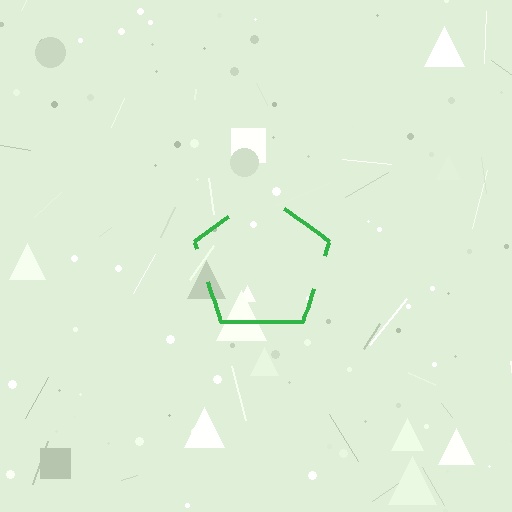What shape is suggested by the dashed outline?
The dashed outline suggests a pentagon.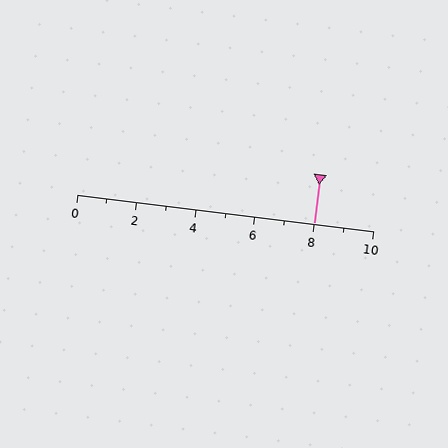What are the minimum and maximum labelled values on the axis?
The axis runs from 0 to 10.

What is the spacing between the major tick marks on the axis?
The major ticks are spaced 2 apart.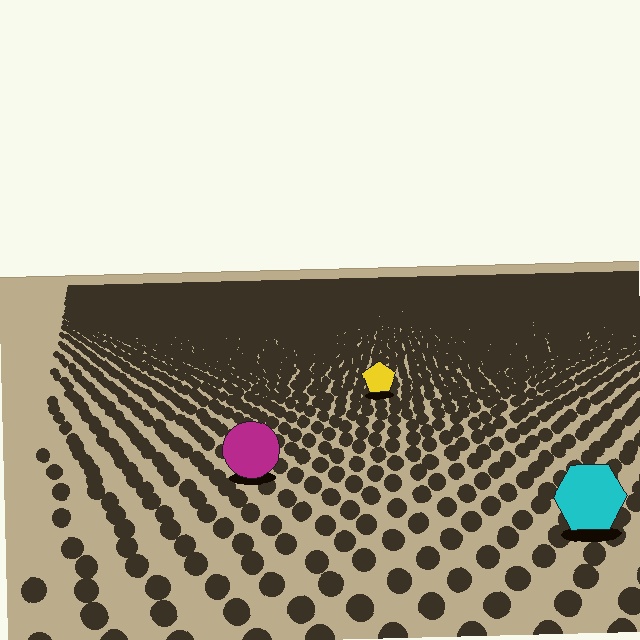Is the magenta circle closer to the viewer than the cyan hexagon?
No. The cyan hexagon is closer — you can tell from the texture gradient: the ground texture is coarser near it.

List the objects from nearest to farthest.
From nearest to farthest: the cyan hexagon, the magenta circle, the yellow pentagon.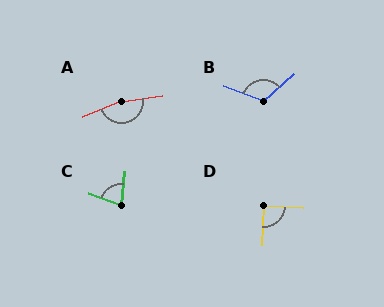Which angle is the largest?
A, at approximately 167 degrees.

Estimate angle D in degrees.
Approximately 89 degrees.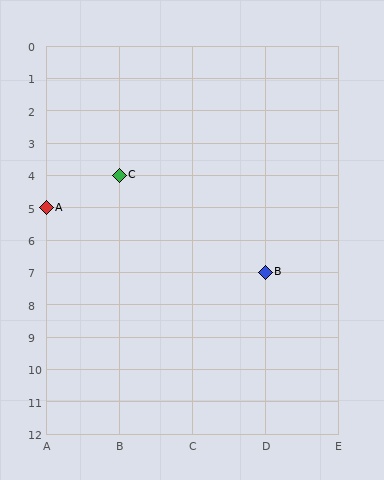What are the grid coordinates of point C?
Point C is at grid coordinates (B, 4).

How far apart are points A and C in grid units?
Points A and C are 1 column and 1 row apart (about 1.4 grid units diagonally).